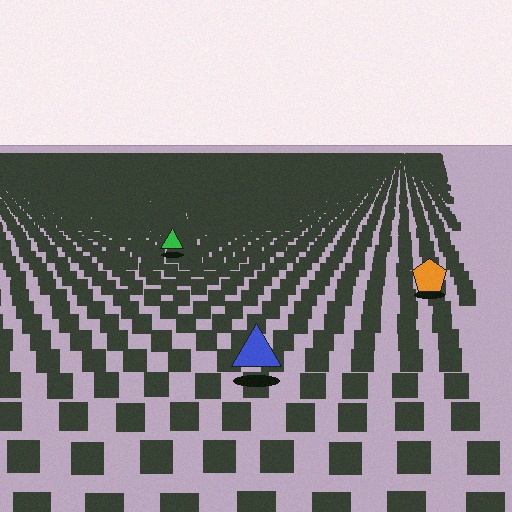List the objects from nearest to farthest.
From nearest to farthest: the blue triangle, the orange pentagon, the green triangle.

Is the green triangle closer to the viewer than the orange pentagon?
No. The orange pentagon is closer — you can tell from the texture gradient: the ground texture is coarser near it.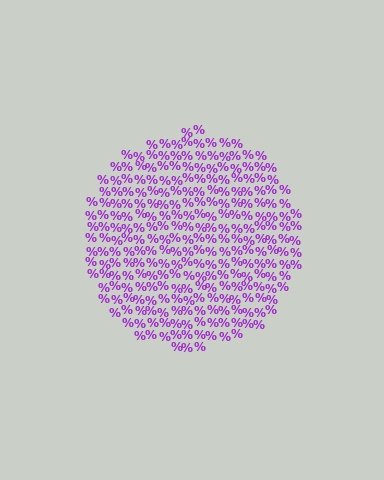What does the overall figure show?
The overall figure shows a circle.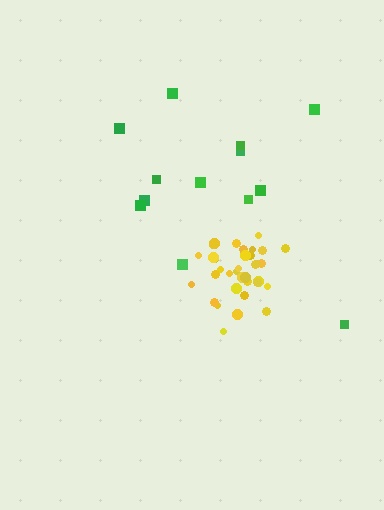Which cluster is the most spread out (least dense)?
Green.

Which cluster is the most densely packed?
Yellow.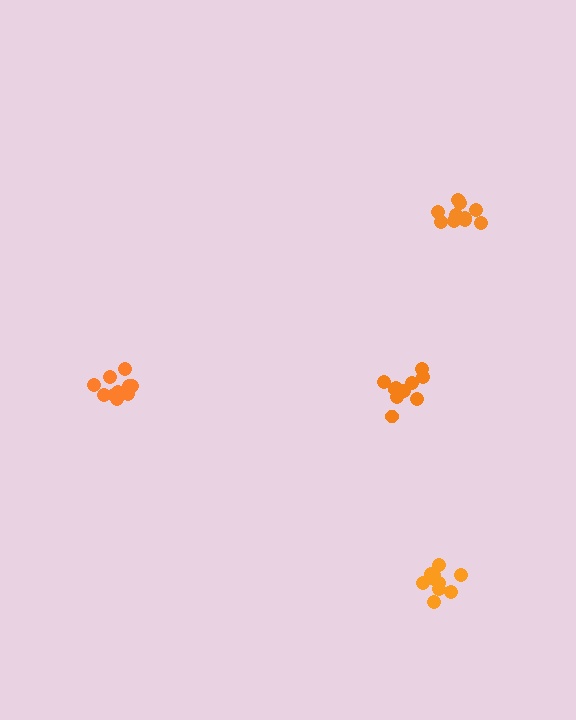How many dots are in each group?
Group 1: 12 dots, Group 2: 10 dots, Group 3: 10 dots, Group 4: 10 dots (42 total).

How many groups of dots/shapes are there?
There are 4 groups.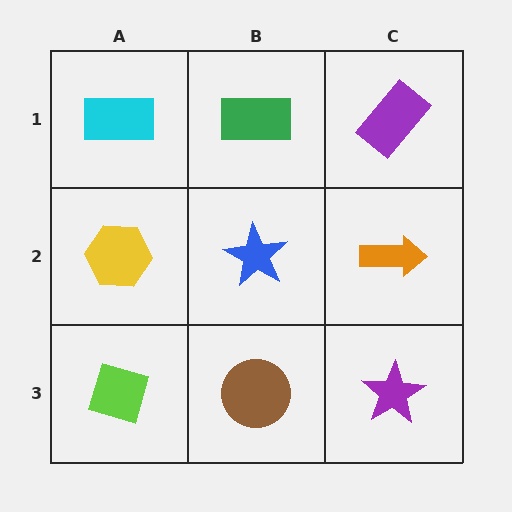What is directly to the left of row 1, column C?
A green rectangle.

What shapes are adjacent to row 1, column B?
A blue star (row 2, column B), a cyan rectangle (row 1, column A), a purple rectangle (row 1, column C).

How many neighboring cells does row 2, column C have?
3.